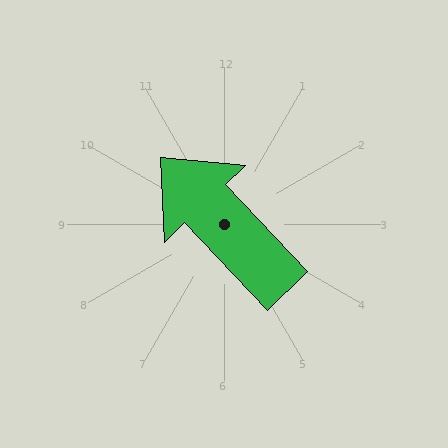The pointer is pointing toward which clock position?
Roughly 11 o'clock.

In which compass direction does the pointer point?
Northwest.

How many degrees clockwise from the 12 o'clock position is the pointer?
Approximately 317 degrees.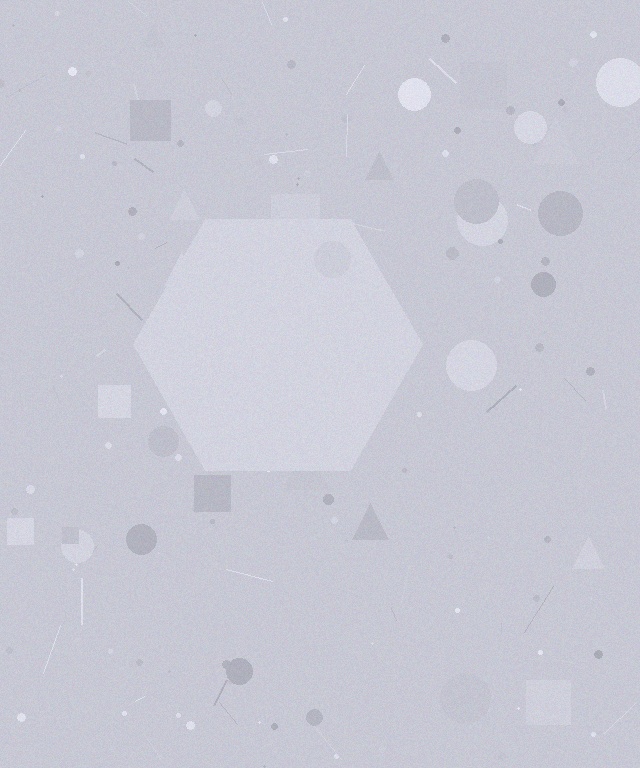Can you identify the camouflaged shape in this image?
The camouflaged shape is a hexagon.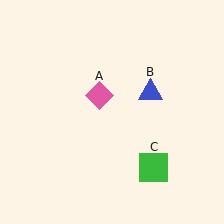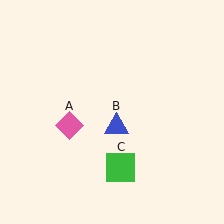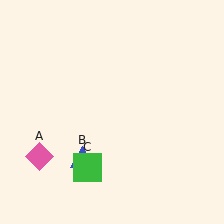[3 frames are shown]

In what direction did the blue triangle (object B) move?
The blue triangle (object B) moved down and to the left.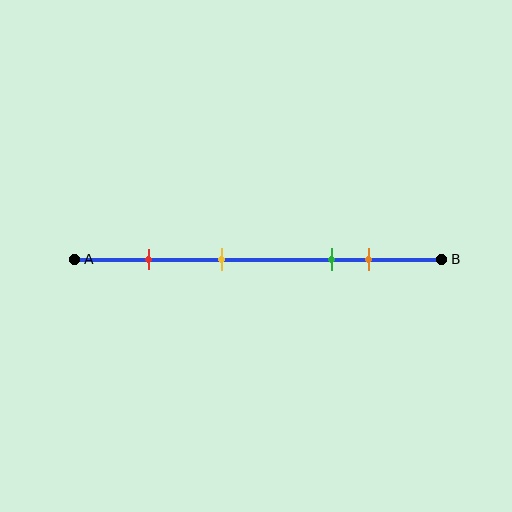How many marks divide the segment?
There are 4 marks dividing the segment.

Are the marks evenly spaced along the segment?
No, the marks are not evenly spaced.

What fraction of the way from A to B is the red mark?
The red mark is approximately 20% (0.2) of the way from A to B.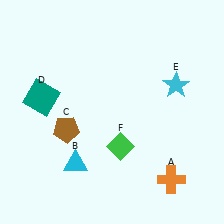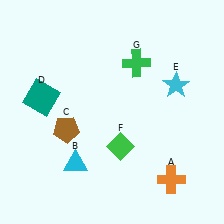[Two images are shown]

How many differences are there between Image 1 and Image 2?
There is 1 difference between the two images.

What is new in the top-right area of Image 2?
A green cross (G) was added in the top-right area of Image 2.